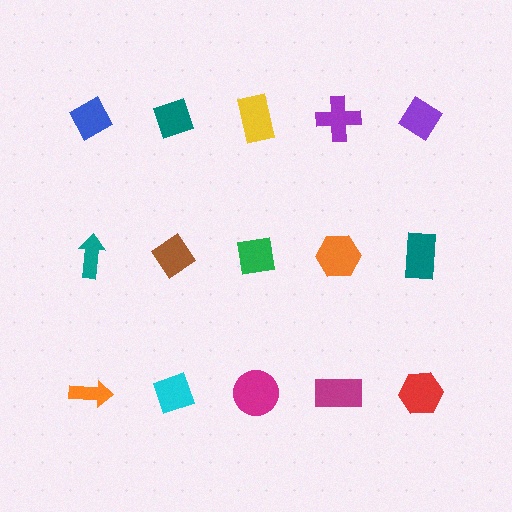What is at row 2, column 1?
A teal arrow.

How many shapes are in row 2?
5 shapes.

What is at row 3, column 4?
A magenta rectangle.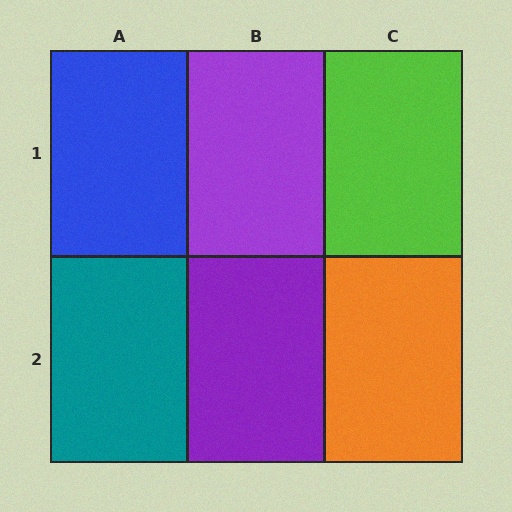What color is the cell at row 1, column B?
Purple.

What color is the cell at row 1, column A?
Blue.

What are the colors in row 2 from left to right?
Teal, purple, orange.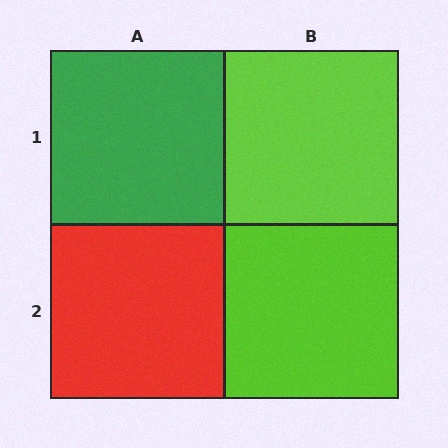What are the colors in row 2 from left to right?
Red, lime.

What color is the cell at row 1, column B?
Lime.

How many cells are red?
1 cell is red.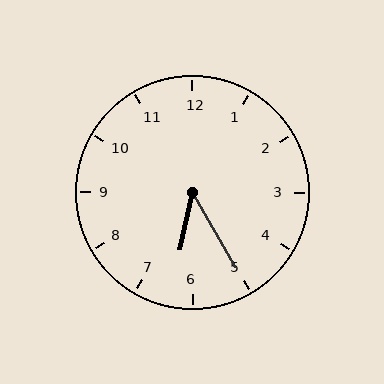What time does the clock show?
6:25.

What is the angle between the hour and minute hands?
Approximately 42 degrees.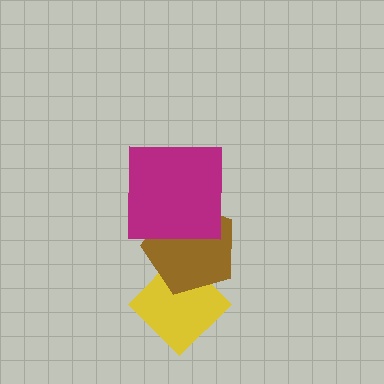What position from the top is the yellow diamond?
The yellow diamond is 3rd from the top.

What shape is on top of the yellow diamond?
The brown pentagon is on top of the yellow diamond.